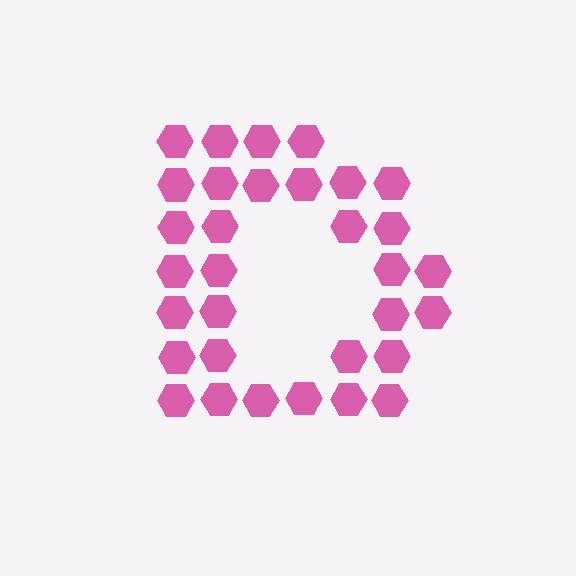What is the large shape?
The large shape is the letter D.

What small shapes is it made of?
It is made of small hexagons.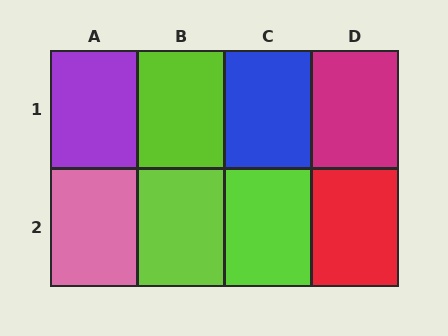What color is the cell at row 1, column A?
Purple.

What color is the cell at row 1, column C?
Blue.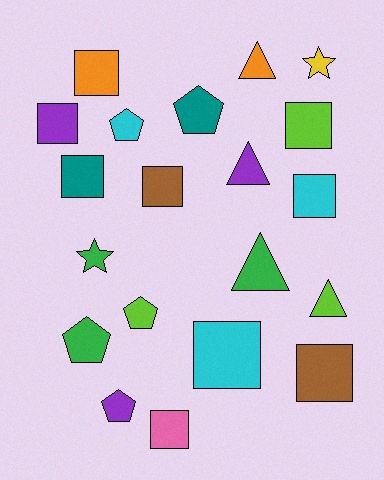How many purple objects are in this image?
There are 3 purple objects.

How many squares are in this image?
There are 9 squares.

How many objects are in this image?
There are 20 objects.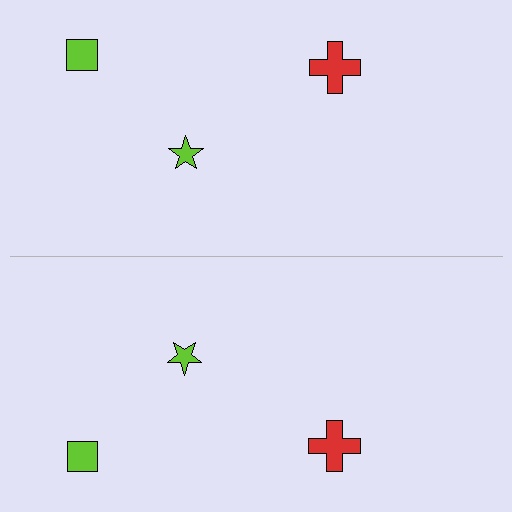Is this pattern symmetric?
Yes, this pattern has bilateral (reflection) symmetry.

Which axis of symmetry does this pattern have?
The pattern has a horizontal axis of symmetry running through the center of the image.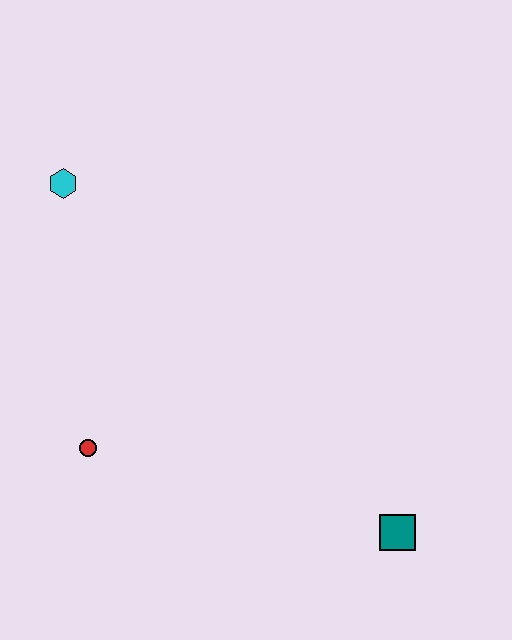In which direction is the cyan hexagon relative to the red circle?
The cyan hexagon is above the red circle.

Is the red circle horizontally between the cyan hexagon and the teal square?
Yes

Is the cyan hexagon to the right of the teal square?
No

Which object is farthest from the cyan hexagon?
The teal square is farthest from the cyan hexagon.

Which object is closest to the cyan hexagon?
The red circle is closest to the cyan hexagon.